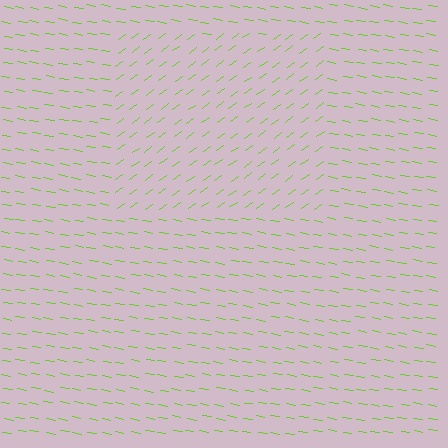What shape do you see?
I see a rectangle.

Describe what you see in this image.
The image is filled with small lime line segments. A rectangle region in the image has lines oriented differently from the surrounding lines, creating a visible texture boundary.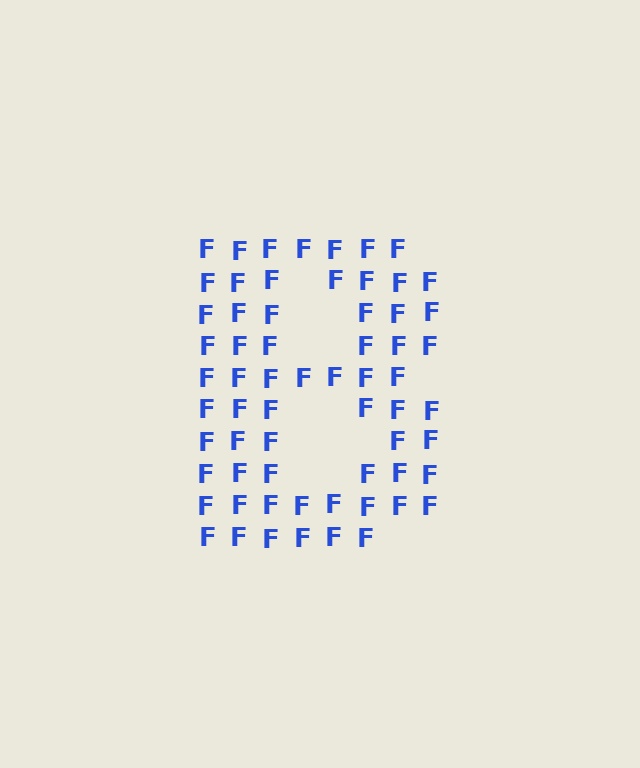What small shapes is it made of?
It is made of small letter F's.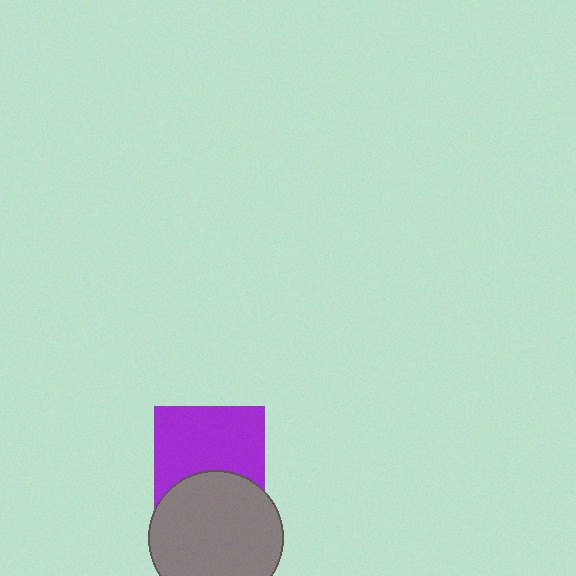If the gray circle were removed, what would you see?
You would see the complete purple square.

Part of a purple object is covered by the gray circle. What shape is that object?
It is a square.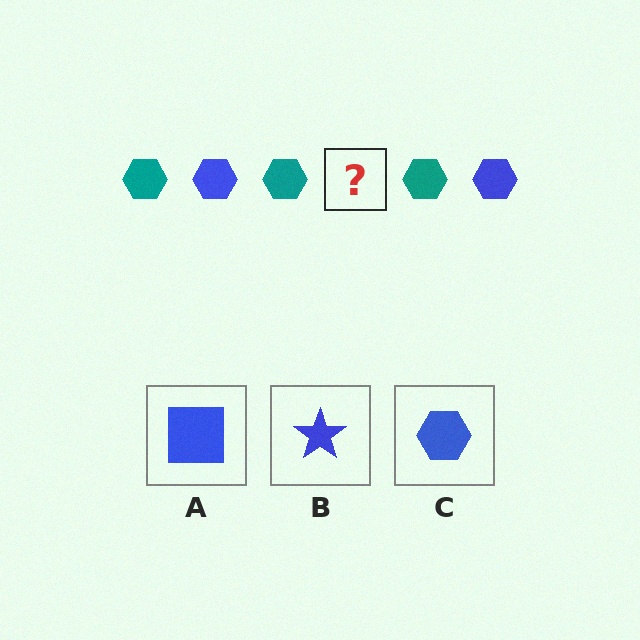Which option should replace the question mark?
Option C.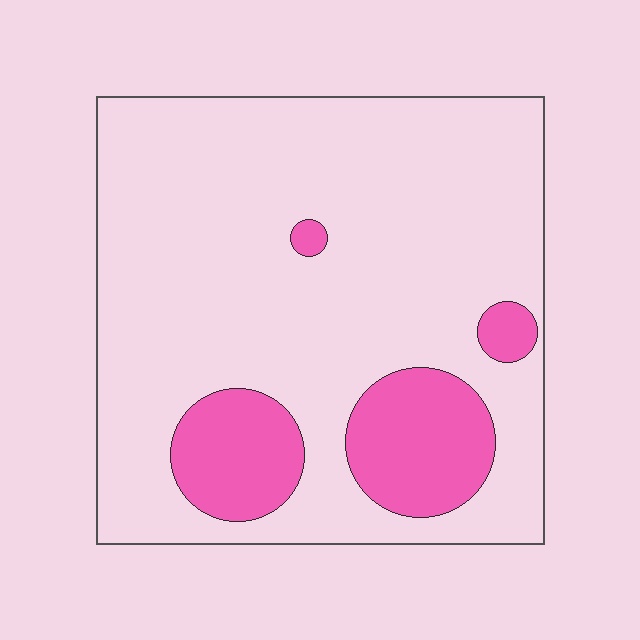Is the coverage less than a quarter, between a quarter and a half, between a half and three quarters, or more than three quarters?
Less than a quarter.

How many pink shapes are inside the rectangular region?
4.